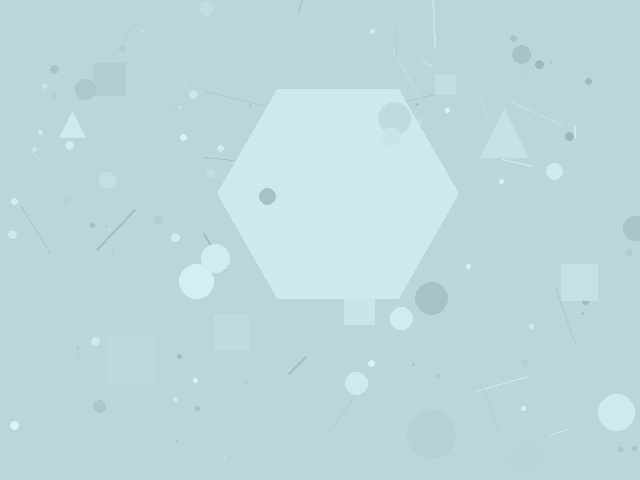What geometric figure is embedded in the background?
A hexagon is embedded in the background.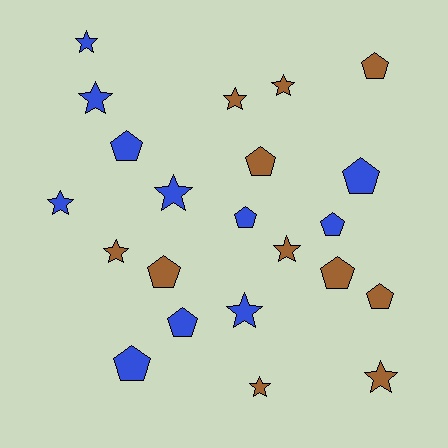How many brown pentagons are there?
There are 5 brown pentagons.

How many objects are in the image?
There are 22 objects.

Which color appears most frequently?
Brown, with 11 objects.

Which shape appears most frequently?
Pentagon, with 11 objects.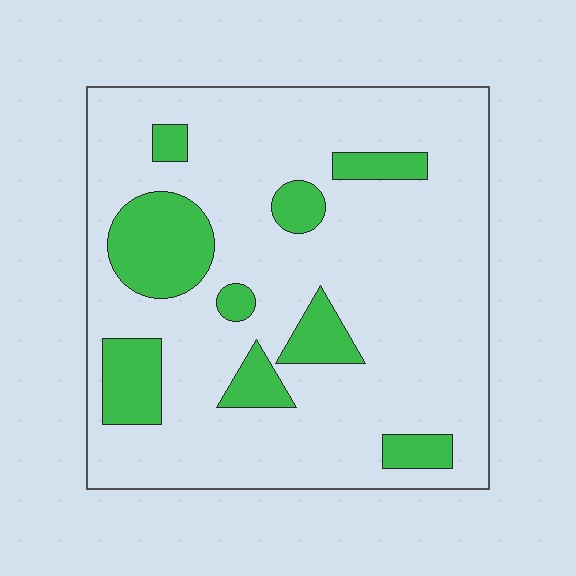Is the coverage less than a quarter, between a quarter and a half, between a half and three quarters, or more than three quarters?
Less than a quarter.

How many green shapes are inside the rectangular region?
9.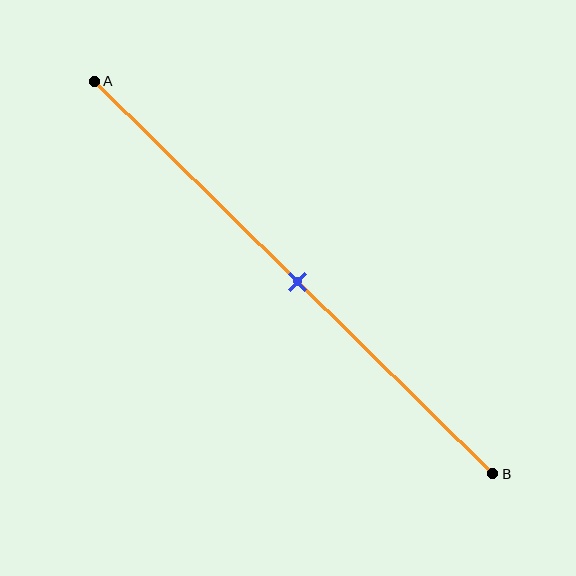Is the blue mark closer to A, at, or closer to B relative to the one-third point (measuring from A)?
The blue mark is closer to point B than the one-third point of segment AB.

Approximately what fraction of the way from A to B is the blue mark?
The blue mark is approximately 50% of the way from A to B.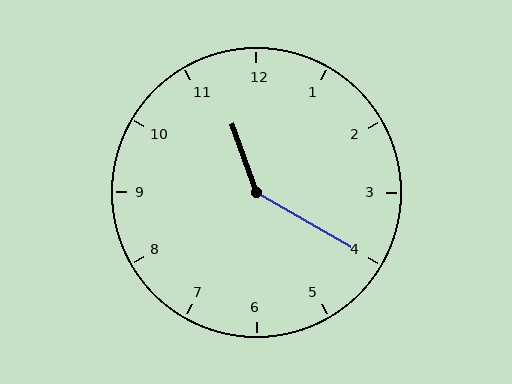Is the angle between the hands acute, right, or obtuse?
It is obtuse.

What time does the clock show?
11:20.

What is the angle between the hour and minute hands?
Approximately 140 degrees.